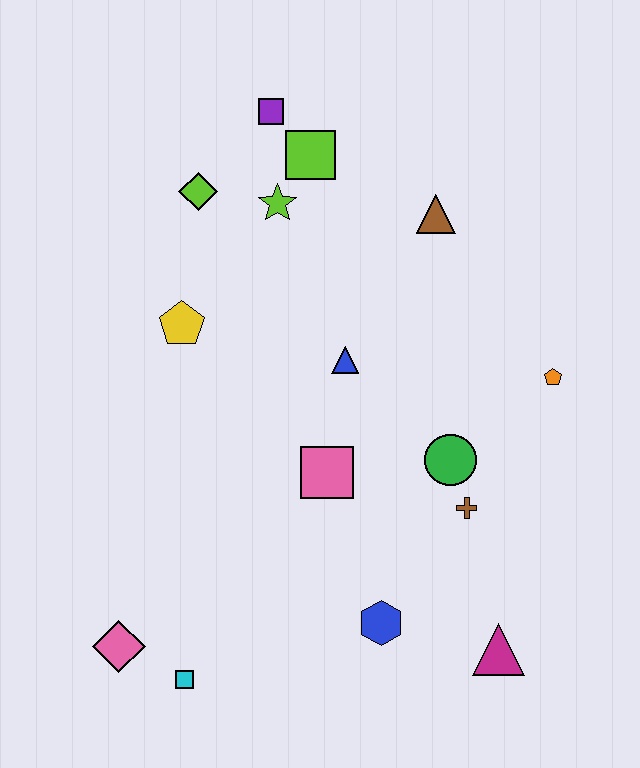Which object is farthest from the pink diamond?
The purple square is farthest from the pink diamond.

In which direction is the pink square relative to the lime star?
The pink square is below the lime star.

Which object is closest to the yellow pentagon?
The lime diamond is closest to the yellow pentagon.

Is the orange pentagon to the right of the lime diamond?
Yes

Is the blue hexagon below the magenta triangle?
No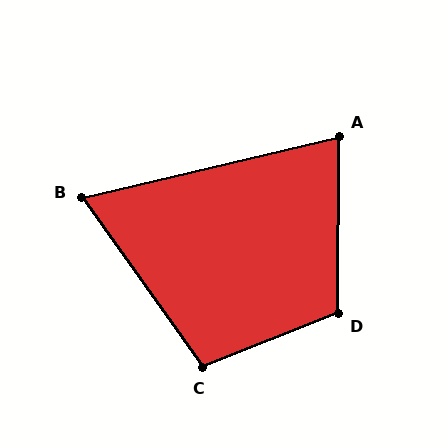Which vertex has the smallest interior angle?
B, at approximately 68 degrees.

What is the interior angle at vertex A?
Approximately 76 degrees (acute).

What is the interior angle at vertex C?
Approximately 104 degrees (obtuse).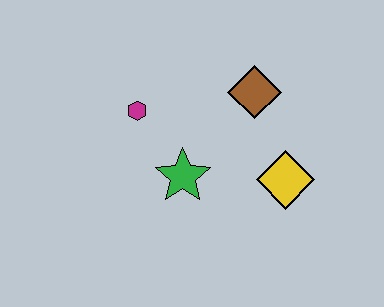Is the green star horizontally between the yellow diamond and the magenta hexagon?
Yes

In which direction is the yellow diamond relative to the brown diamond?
The yellow diamond is below the brown diamond.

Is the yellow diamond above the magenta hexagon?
No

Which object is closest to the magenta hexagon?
The green star is closest to the magenta hexagon.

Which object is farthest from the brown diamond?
The magenta hexagon is farthest from the brown diamond.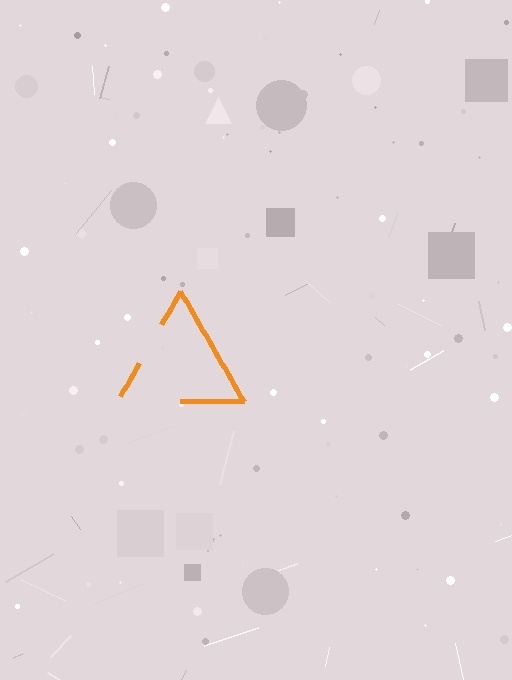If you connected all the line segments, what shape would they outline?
They would outline a triangle.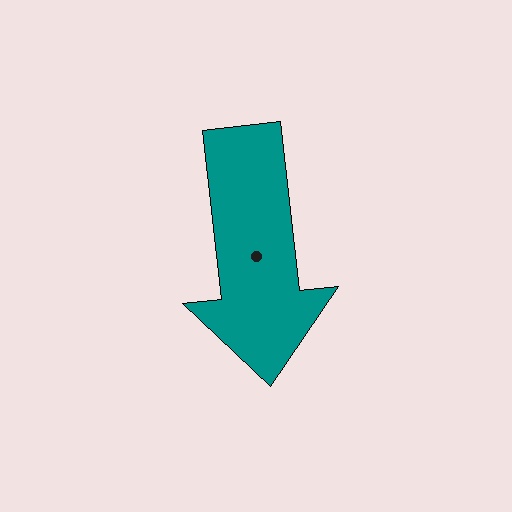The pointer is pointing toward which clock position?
Roughly 6 o'clock.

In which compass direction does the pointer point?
South.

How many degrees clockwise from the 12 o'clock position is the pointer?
Approximately 174 degrees.